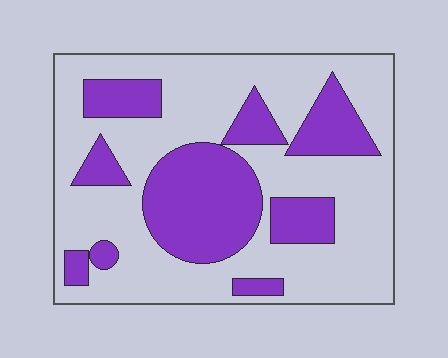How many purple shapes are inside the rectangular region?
9.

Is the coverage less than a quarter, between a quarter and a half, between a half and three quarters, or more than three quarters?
Between a quarter and a half.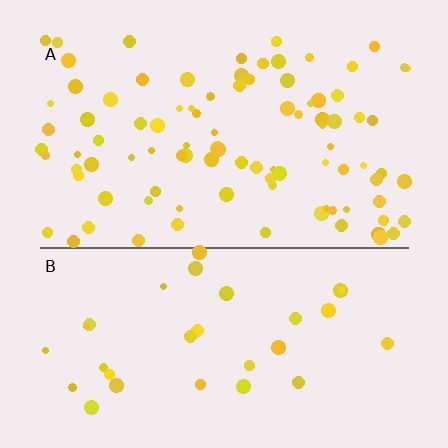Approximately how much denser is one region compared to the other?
Approximately 3.0× — region A over region B.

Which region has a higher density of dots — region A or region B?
A (the top).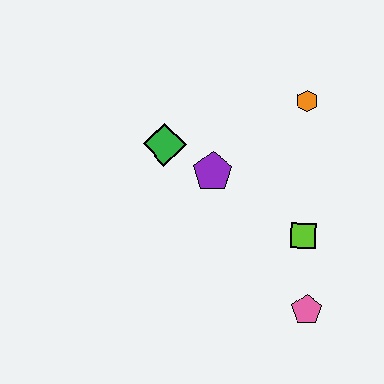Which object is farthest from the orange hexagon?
The pink pentagon is farthest from the orange hexagon.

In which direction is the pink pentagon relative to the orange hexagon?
The pink pentagon is below the orange hexagon.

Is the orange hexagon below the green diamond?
No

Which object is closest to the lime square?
The pink pentagon is closest to the lime square.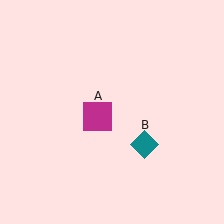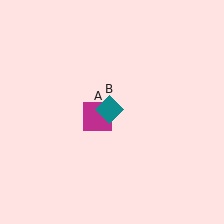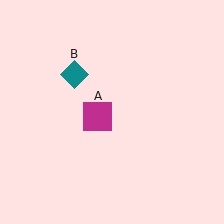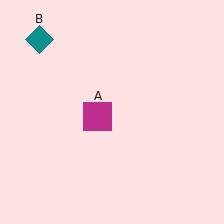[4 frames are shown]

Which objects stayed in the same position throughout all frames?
Magenta square (object A) remained stationary.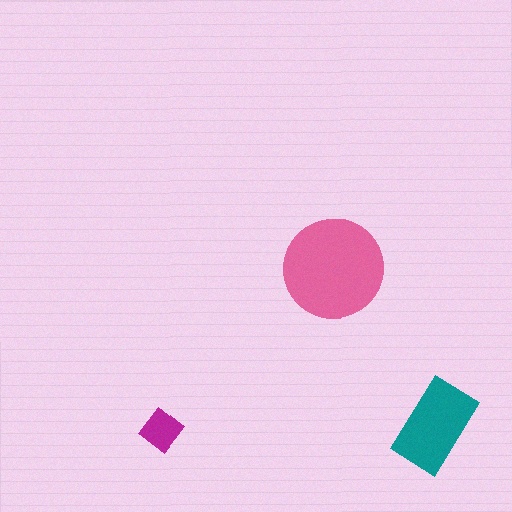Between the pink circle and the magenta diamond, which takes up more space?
The pink circle.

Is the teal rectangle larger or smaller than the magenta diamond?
Larger.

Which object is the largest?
The pink circle.